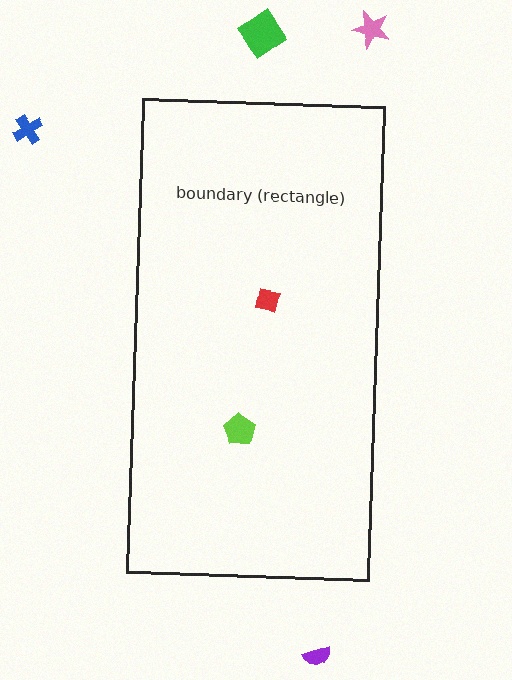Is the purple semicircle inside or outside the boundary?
Outside.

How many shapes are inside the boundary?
2 inside, 4 outside.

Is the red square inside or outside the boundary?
Inside.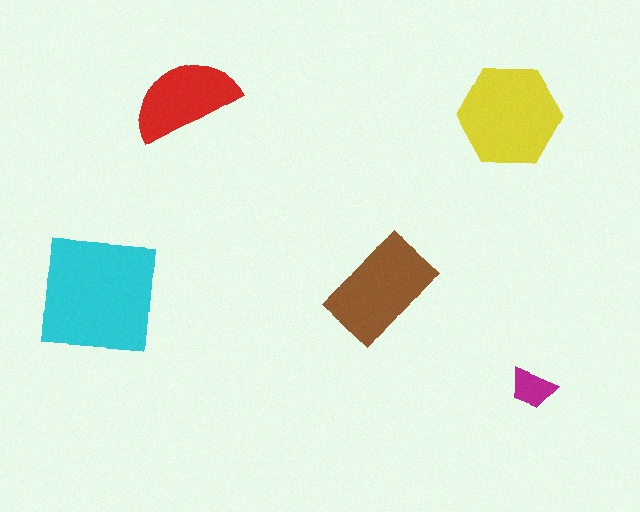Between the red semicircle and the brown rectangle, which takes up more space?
The brown rectangle.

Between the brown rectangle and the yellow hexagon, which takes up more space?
The yellow hexagon.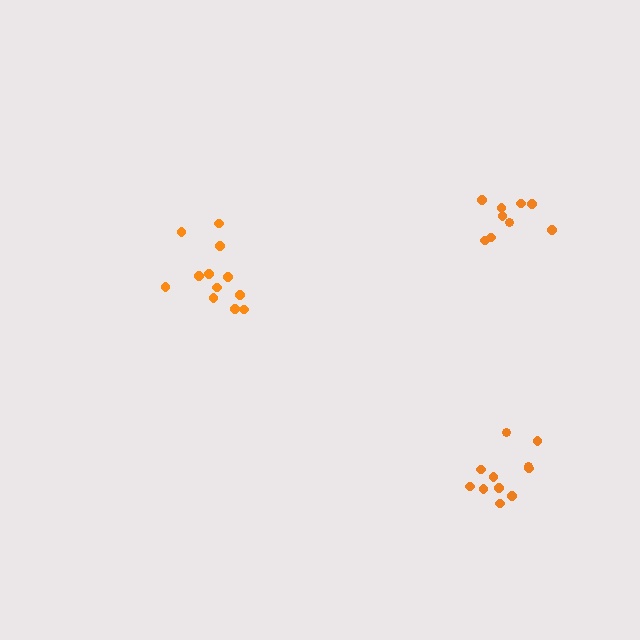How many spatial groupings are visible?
There are 3 spatial groupings.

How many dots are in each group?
Group 1: 9 dots, Group 2: 12 dots, Group 3: 11 dots (32 total).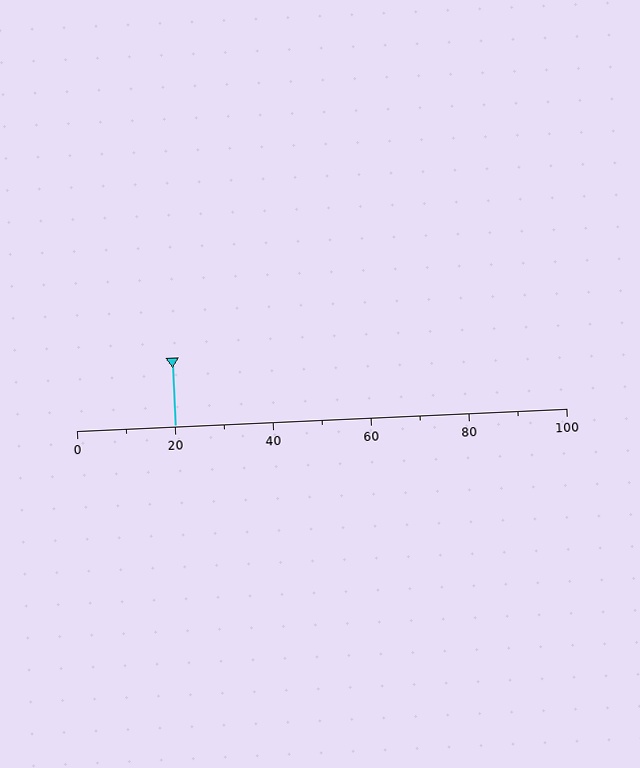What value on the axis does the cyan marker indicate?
The marker indicates approximately 20.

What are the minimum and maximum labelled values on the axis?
The axis runs from 0 to 100.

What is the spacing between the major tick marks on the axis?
The major ticks are spaced 20 apart.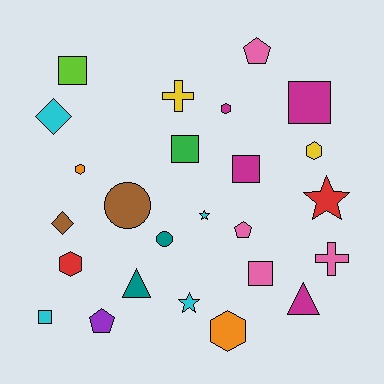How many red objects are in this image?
There are 2 red objects.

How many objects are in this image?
There are 25 objects.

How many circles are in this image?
There are 2 circles.